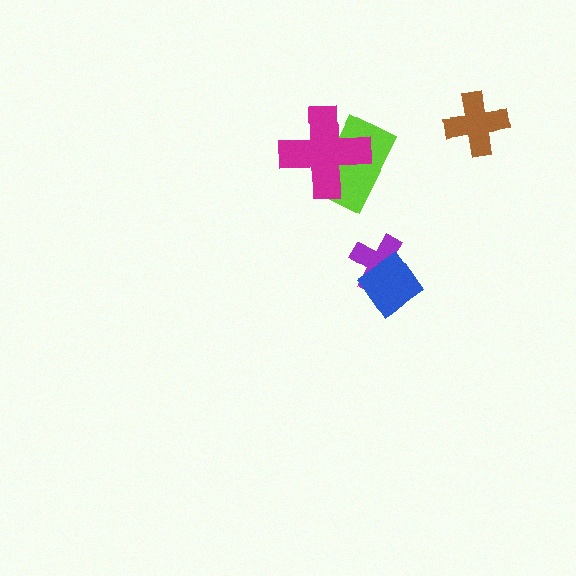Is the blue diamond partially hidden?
No, no other shape covers it.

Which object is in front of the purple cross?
The blue diamond is in front of the purple cross.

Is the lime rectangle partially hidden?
Yes, it is partially covered by another shape.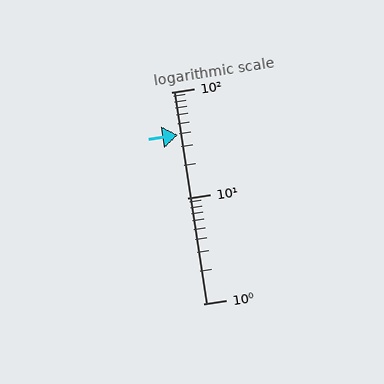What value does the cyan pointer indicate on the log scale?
The pointer indicates approximately 39.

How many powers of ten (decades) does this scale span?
The scale spans 2 decades, from 1 to 100.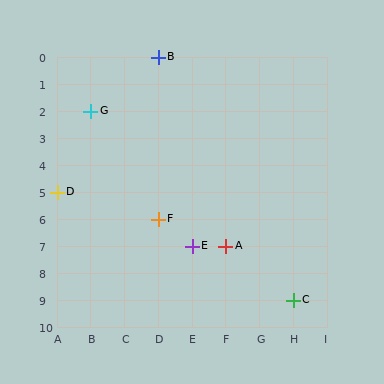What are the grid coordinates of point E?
Point E is at grid coordinates (E, 7).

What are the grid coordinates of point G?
Point G is at grid coordinates (B, 2).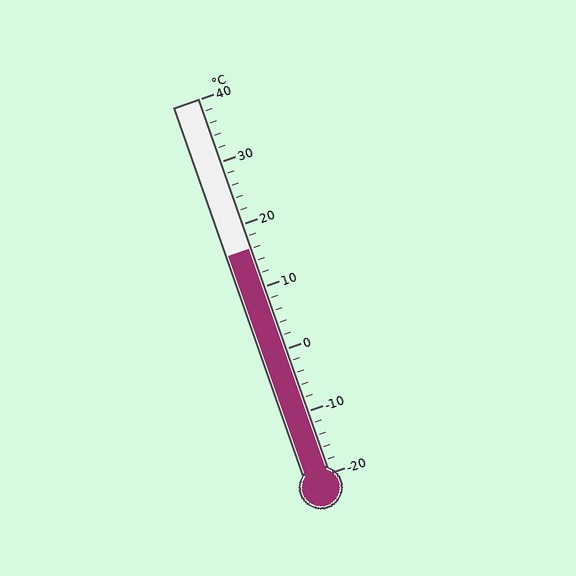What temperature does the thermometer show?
The thermometer shows approximately 16°C.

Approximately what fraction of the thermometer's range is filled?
The thermometer is filled to approximately 60% of its range.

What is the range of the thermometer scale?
The thermometer scale ranges from -20°C to 40°C.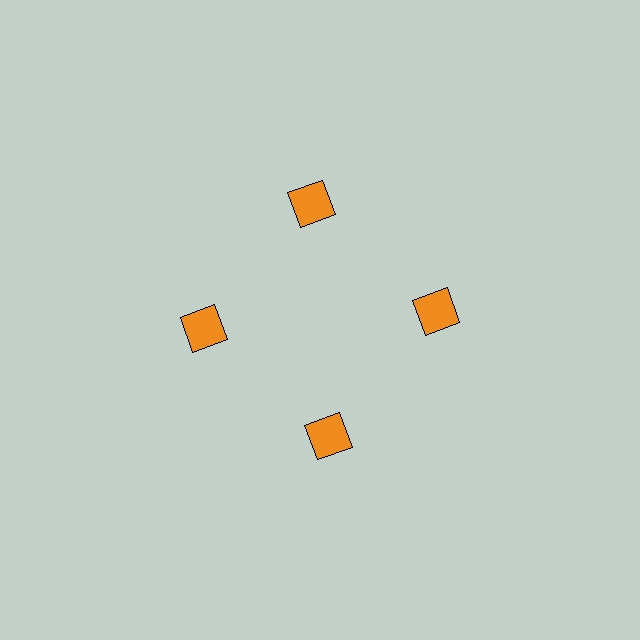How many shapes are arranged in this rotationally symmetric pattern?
There are 4 shapes, arranged in 4 groups of 1.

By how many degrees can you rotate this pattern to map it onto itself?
The pattern maps onto itself every 90 degrees of rotation.